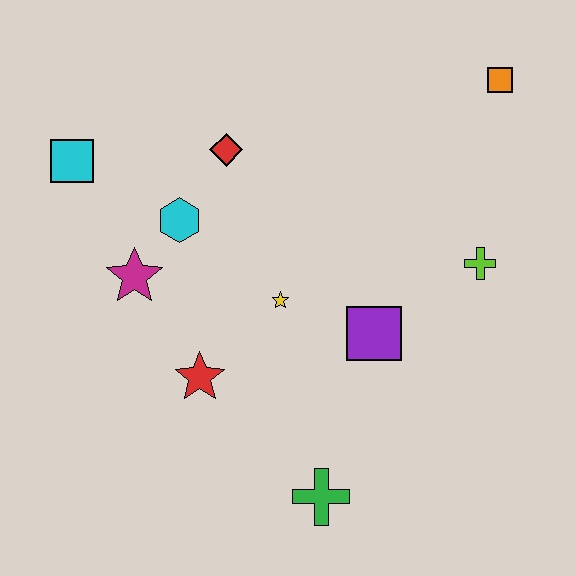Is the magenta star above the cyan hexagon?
No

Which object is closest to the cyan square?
The cyan hexagon is closest to the cyan square.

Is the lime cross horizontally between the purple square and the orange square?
Yes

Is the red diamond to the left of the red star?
No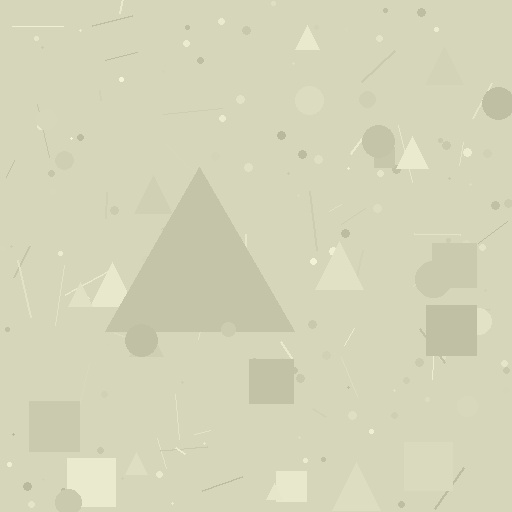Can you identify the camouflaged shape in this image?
The camouflaged shape is a triangle.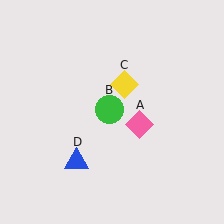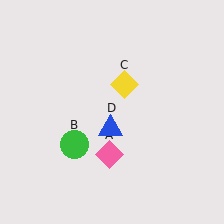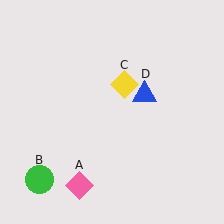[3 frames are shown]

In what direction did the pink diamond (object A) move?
The pink diamond (object A) moved down and to the left.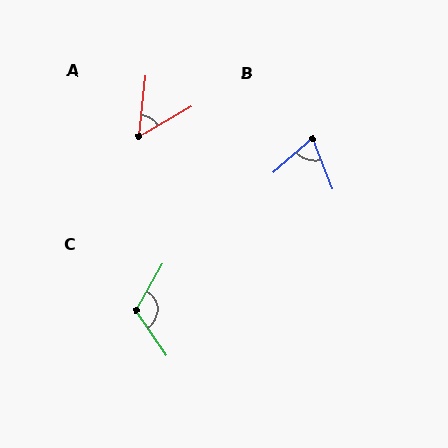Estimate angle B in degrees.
Approximately 71 degrees.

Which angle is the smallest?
A, at approximately 54 degrees.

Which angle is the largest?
C, at approximately 116 degrees.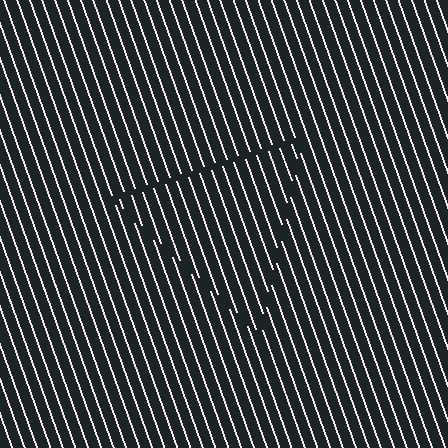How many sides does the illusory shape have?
3 sides — the line-ends trace a triangle.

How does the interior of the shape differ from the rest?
The interior of the shape contains the same grating, shifted by half a period — the contour is defined by the phase discontinuity where line-ends from the inner and outer gratings abut.